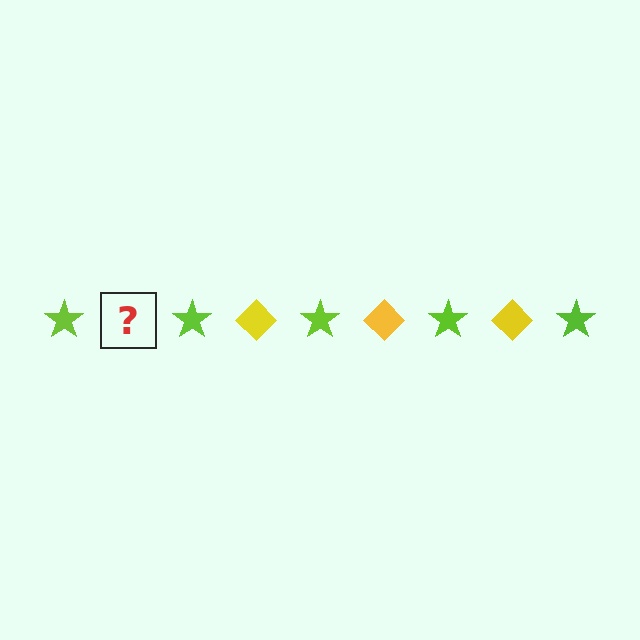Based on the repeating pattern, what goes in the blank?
The blank should be a yellow diamond.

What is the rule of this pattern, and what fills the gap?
The rule is that the pattern alternates between lime star and yellow diamond. The gap should be filled with a yellow diamond.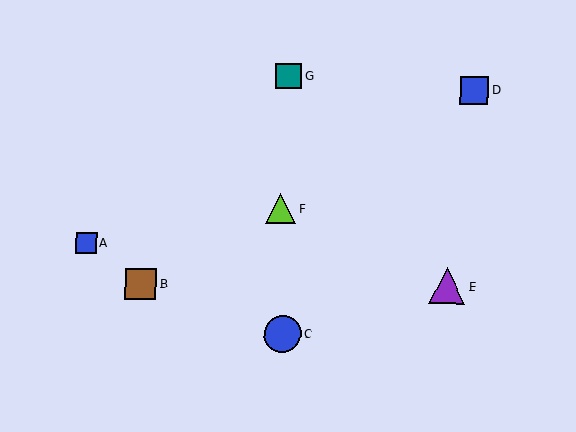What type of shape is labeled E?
Shape E is a purple triangle.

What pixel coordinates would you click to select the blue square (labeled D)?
Click at (474, 90) to select the blue square D.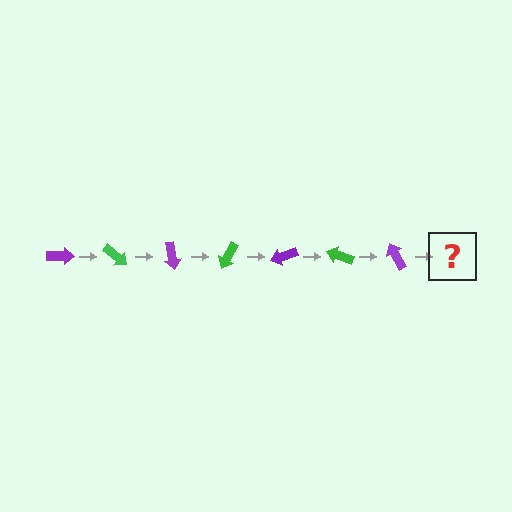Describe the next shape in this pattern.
It should be a green arrow, rotated 280 degrees from the start.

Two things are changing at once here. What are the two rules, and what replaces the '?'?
The two rules are that it rotates 40 degrees each step and the color cycles through purple and green. The '?' should be a green arrow, rotated 280 degrees from the start.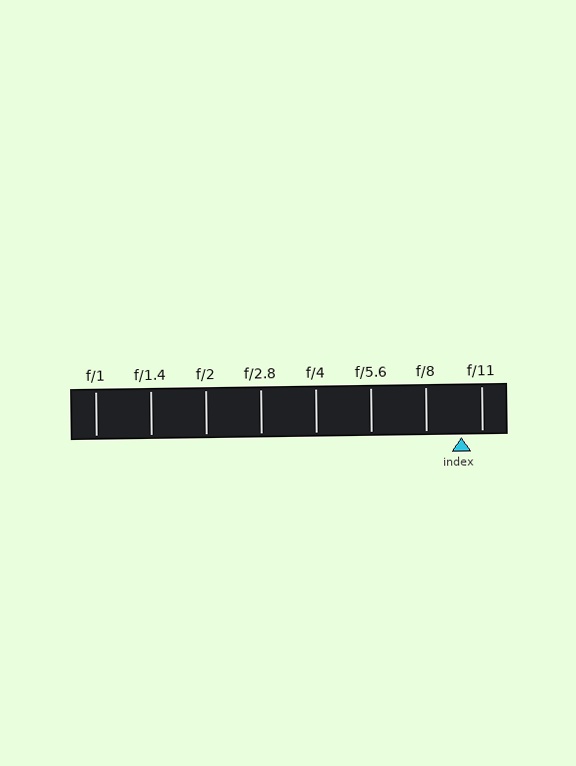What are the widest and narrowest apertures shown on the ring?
The widest aperture shown is f/1 and the narrowest is f/11.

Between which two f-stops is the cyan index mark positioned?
The index mark is between f/8 and f/11.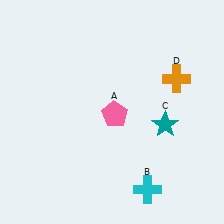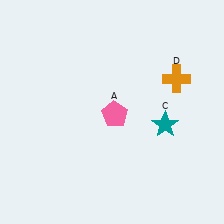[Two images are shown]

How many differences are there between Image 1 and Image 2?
There is 1 difference between the two images.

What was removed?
The cyan cross (B) was removed in Image 2.